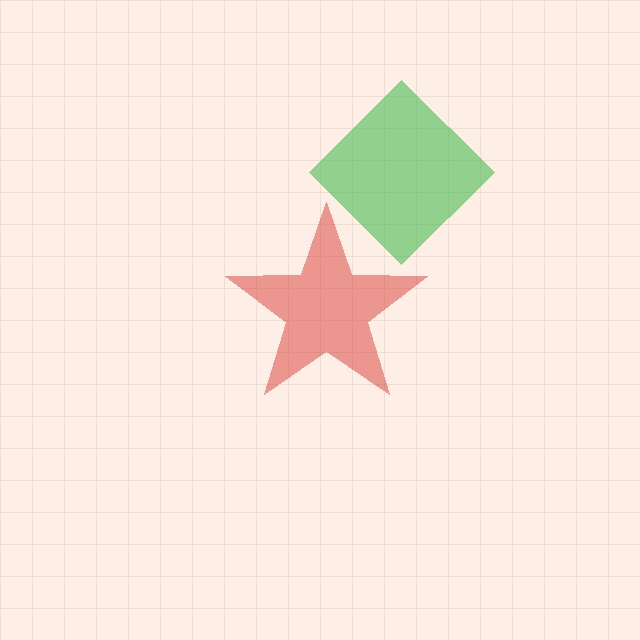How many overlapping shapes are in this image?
There are 2 overlapping shapes in the image.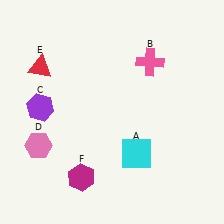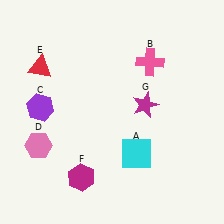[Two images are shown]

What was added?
A magenta star (G) was added in Image 2.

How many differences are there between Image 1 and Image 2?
There is 1 difference between the two images.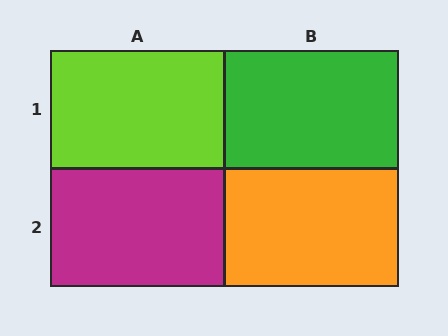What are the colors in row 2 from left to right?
Magenta, orange.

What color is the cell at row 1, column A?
Lime.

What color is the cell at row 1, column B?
Green.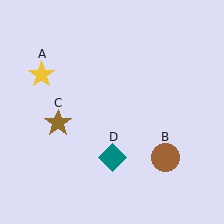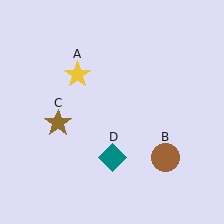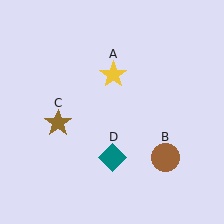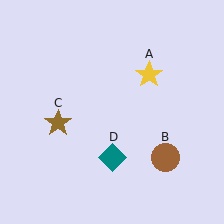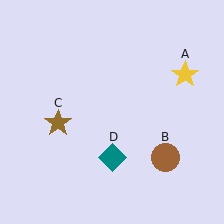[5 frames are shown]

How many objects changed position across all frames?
1 object changed position: yellow star (object A).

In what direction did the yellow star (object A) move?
The yellow star (object A) moved right.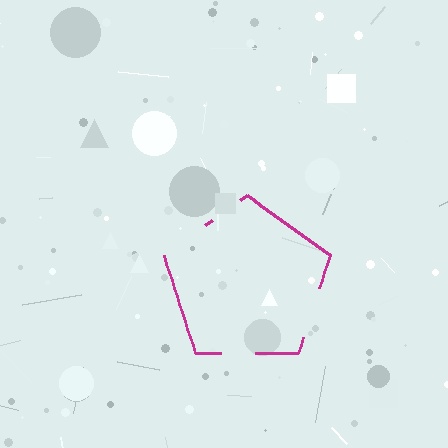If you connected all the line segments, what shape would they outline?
They would outline a pentagon.